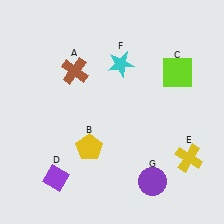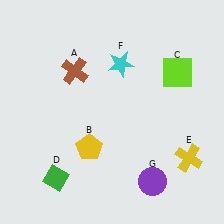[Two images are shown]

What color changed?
The diamond (D) changed from purple in Image 1 to green in Image 2.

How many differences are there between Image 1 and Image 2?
There is 1 difference between the two images.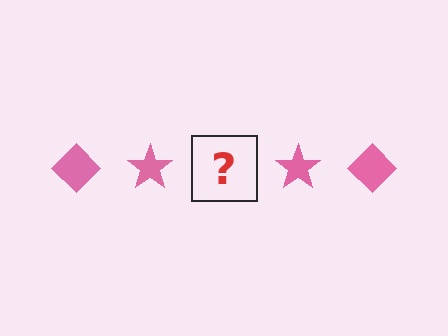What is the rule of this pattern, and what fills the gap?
The rule is that the pattern cycles through diamond, star shapes in pink. The gap should be filled with a pink diamond.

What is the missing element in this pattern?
The missing element is a pink diamond.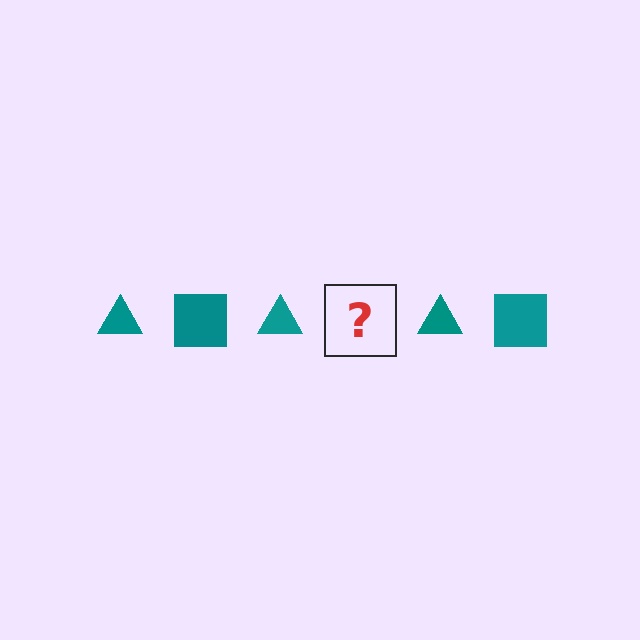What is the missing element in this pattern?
The missing element is a teal square.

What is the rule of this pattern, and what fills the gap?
The rule is that the pattern cycles through triangle, square shapes in teal. The gap should be filled with a teal square.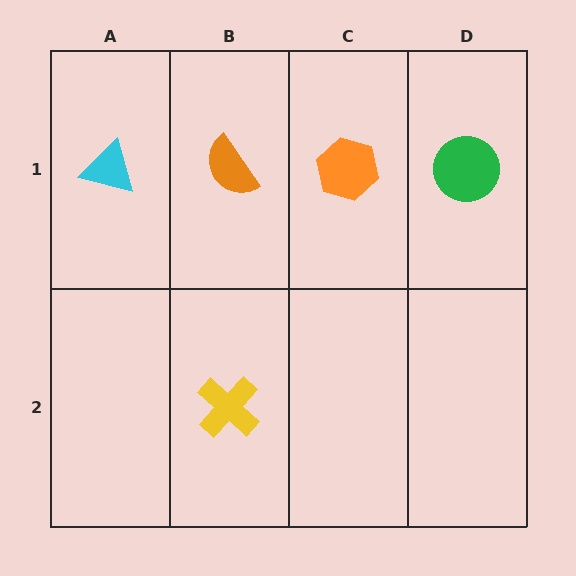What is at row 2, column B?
A yellow cross.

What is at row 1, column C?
An orange hexagon.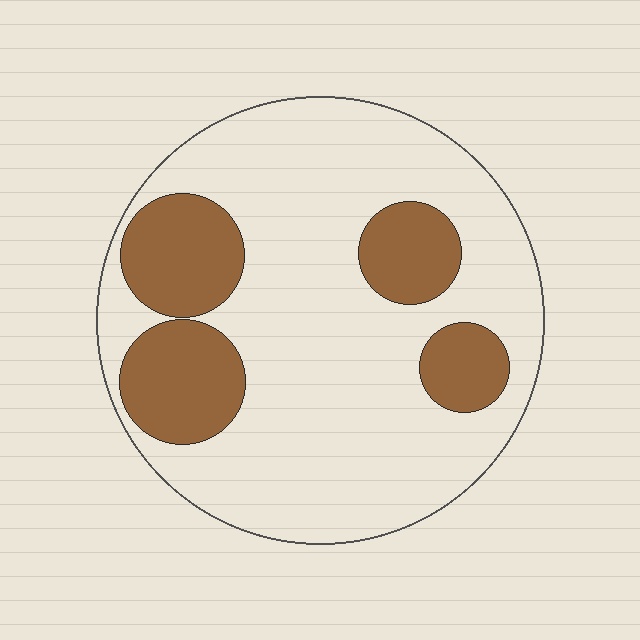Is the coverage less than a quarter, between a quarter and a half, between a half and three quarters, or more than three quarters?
Between a quarter and a half.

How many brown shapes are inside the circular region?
4.